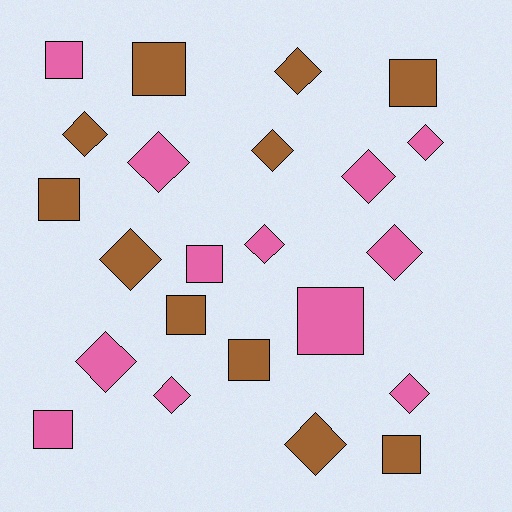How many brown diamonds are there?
There are 5 brown diamonds.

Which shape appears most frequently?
Diamond, with 13 objects.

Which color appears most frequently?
Pink, with 12 objects.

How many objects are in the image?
There are 23 objects.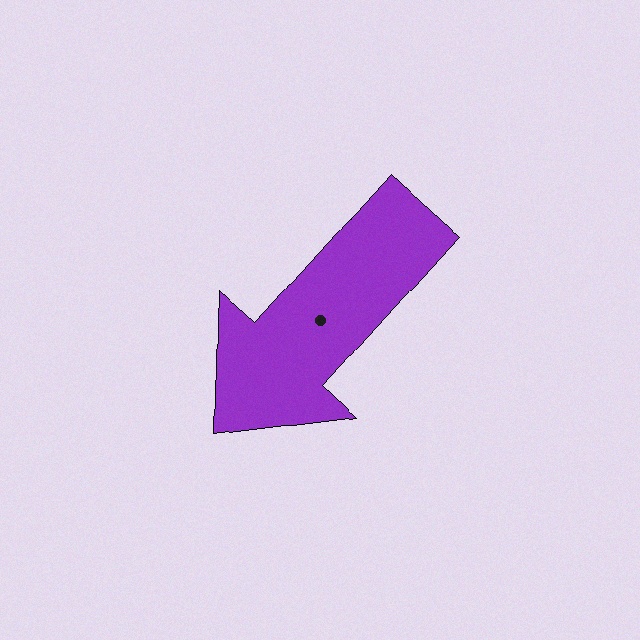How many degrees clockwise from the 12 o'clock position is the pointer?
Approximately 222 degrees.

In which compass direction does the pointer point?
Southwest.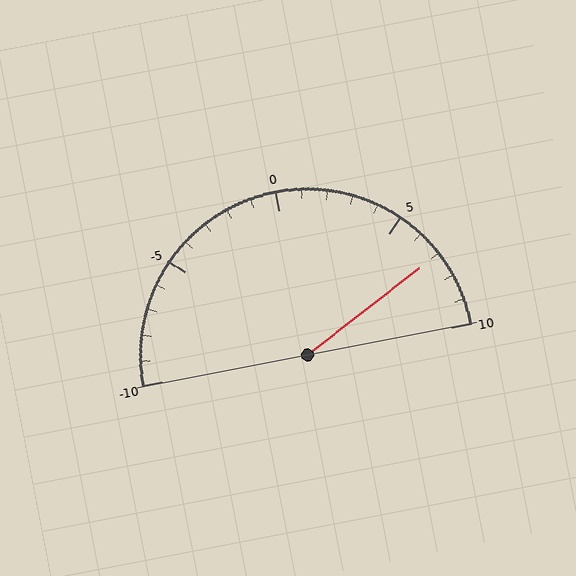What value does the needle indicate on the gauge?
The needle indicates approximately 7.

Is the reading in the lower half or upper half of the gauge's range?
The reading is in the upper half of the range (-10 to 10).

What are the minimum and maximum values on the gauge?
The gauge ranges from -10 to 10.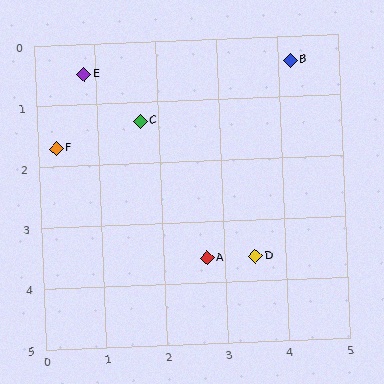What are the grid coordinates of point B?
Point B is at approximately (4.2, 0.4).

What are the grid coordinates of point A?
Point A is at approximately (2.7, 3.6).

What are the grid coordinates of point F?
Point F is at approximately (0.3, 1.7).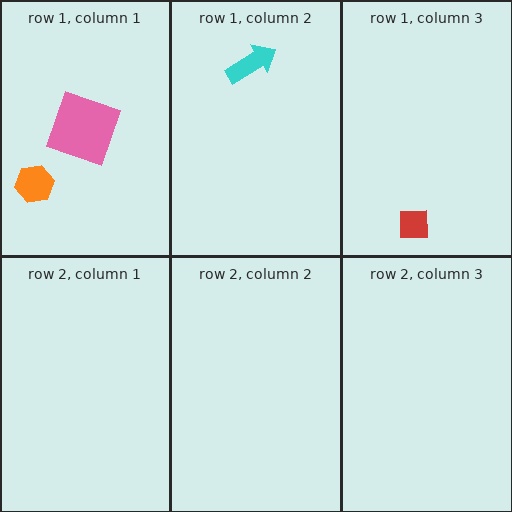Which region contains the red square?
The row 1, column 3 region.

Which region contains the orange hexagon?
The row 1, column 1 region.